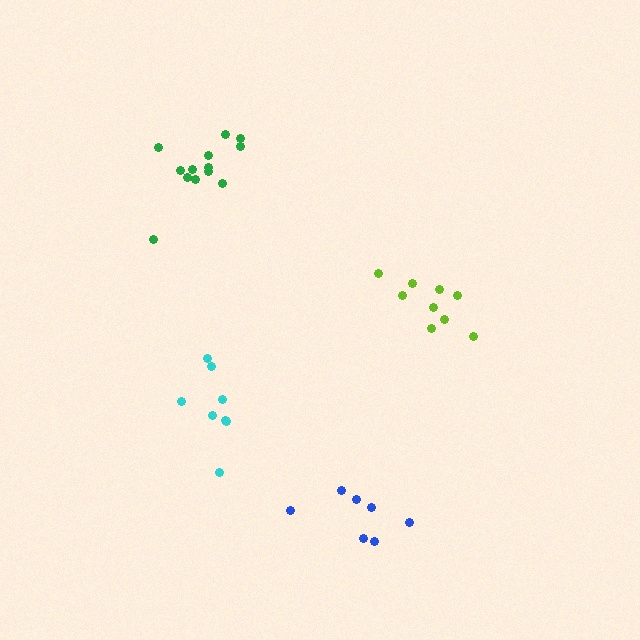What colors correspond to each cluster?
The clusters are colored: blue, cyan, lime, green.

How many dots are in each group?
Group 1: 7 dots, Group 2: 8 dots, Group 3: 9 dots, Group 4: 13 dots (37 total).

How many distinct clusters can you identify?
There are 4 distinct clusters.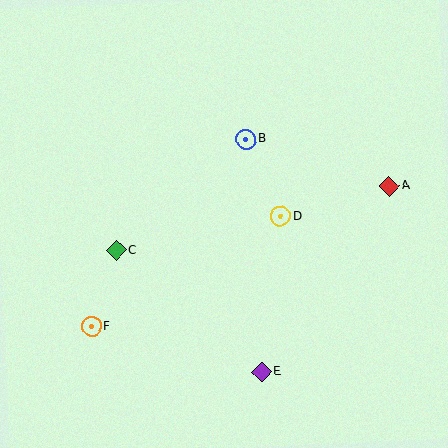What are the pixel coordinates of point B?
Point B is at (246, 139).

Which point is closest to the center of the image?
Point D at (280, 216) is closest to the center.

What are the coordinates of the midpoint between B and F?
The midpoint between B and F is at (169, 233).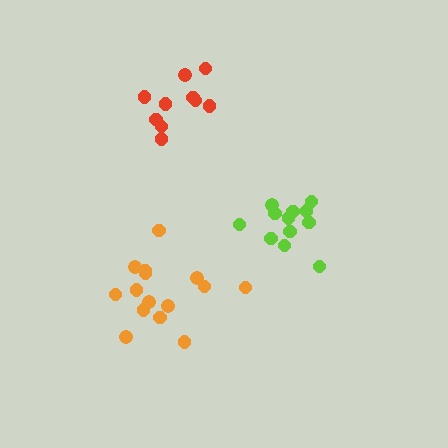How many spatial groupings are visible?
There are 3 spatial groupings.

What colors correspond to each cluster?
The clusters are colored: orange, red, lime.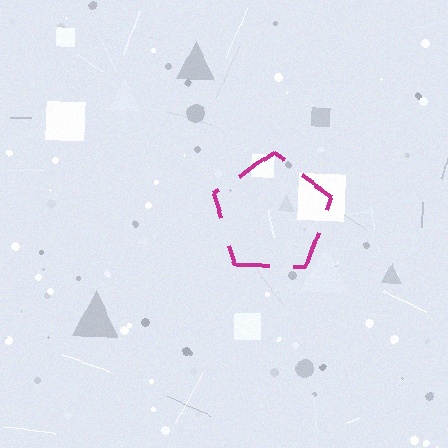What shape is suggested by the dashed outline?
The dashed outline suggests a pentagon.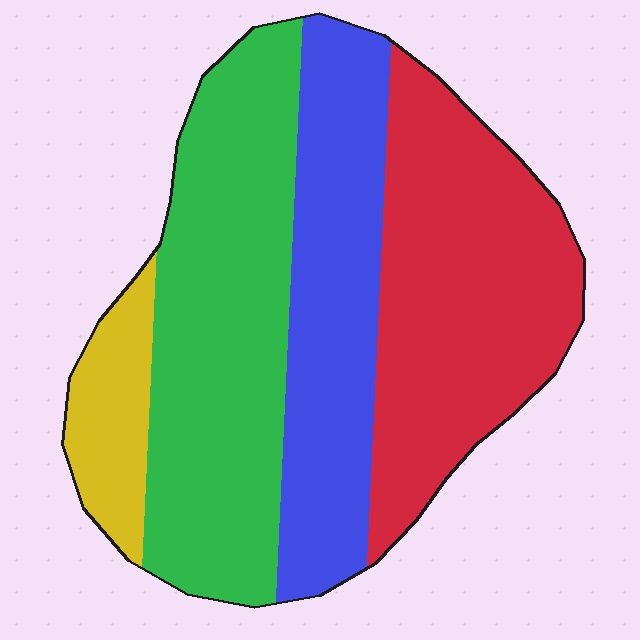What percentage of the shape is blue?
Blue covers 25% of the shape.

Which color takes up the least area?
Yellow, at roughly 10%.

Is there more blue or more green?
Green.